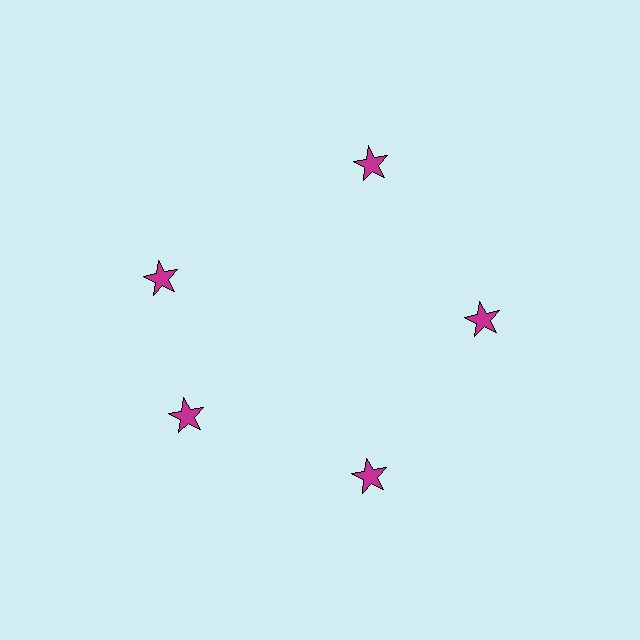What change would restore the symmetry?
The symmetry would be restored by rotating it back into even spacing with its neighbors so that all 5 stars sit at equal angles and equal distance from the center.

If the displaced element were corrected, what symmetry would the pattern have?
It would have 5-fold rotational symmetry — the pattern would map onto itself every 72 degrees.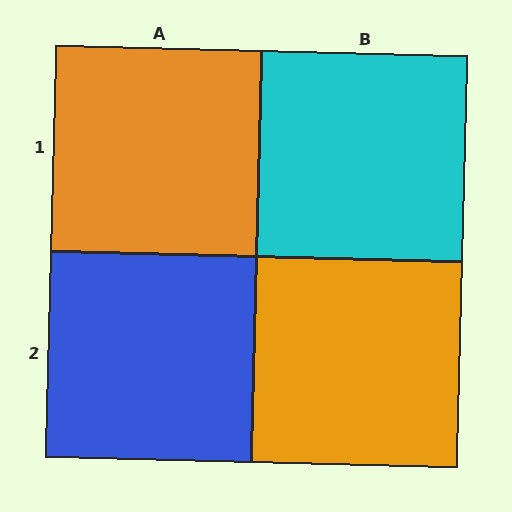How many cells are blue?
1 cell is blue.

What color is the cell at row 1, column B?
Cyan.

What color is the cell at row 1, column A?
Orange.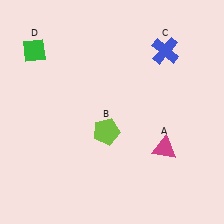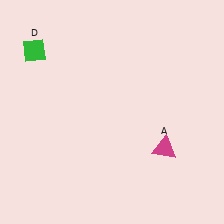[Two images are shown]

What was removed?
The blue cross (C), the lime pentagon (B) were removed in Image 2.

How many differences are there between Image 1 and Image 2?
There are 2 differences between the two images.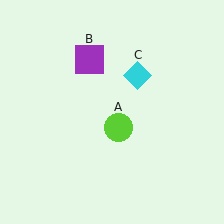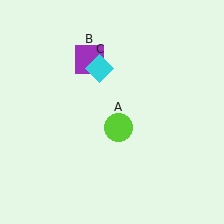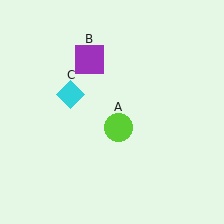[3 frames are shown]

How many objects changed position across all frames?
1 object changed position: cyan diamond (object C).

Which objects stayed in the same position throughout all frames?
Lime circle (object A) and purple square (object B) remained stationary.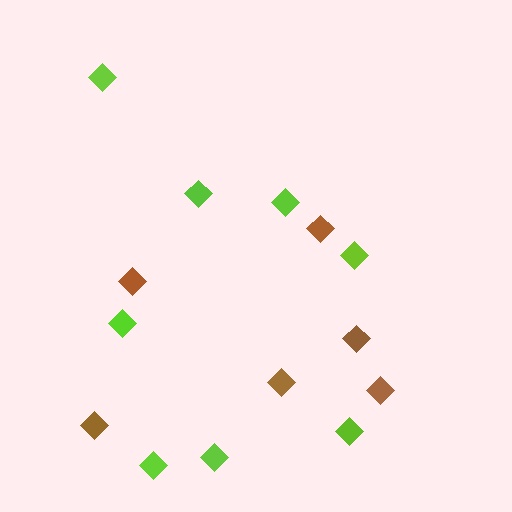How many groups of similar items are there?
There are 2 groups: one group of brown diamonds (6) and one group of lime diamonds (8).